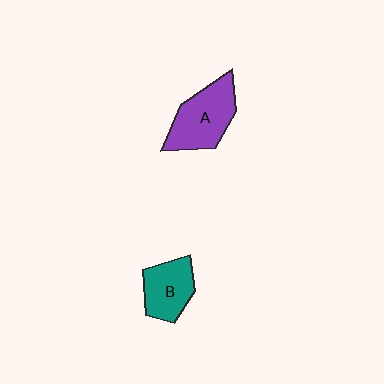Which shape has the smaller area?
Shape B (teal).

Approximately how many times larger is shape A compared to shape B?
Approximately 1.3 times.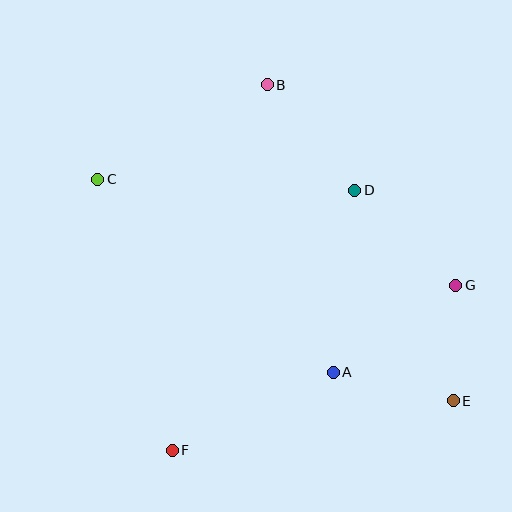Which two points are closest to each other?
Points E and G are closest to each other.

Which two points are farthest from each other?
Points C and E are farthest from each other.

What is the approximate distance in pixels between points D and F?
The distance between D and F is approximately 318 pixels.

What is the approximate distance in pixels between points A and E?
The distance between A and E is approximately 123 pixels.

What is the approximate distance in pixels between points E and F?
The distance between E and F is approximately 285 pixels.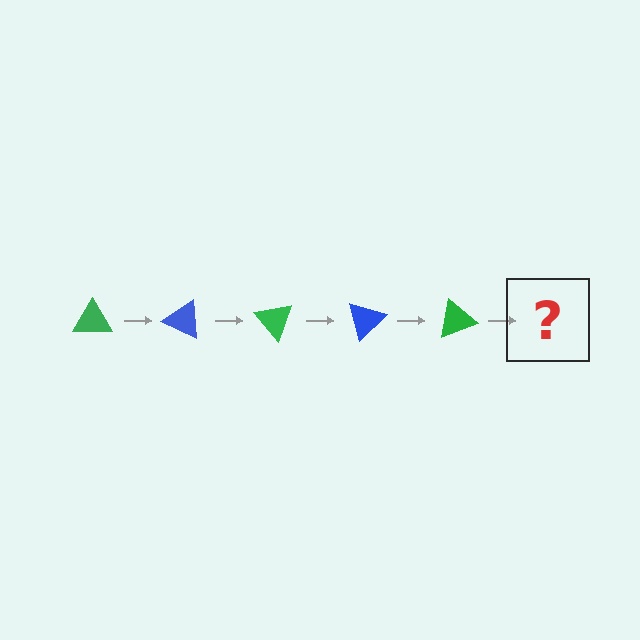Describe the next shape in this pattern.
It should be a blue triangle, rotated 125 degrees from the start.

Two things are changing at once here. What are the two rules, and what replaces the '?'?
The two rules are that it rotates 25 degrees each step and the color cycles through green and blue. The '?' should be a blue triangle, rotated 125 degrees from the start.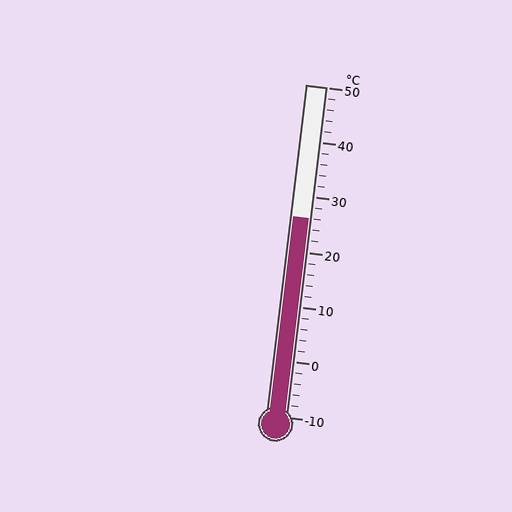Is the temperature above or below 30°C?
The temperature is below 30°C.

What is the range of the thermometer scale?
The thermometer scale ranges from -10°C to 50°C.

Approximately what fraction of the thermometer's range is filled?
The thermometer is filled to approximately 60% of its range.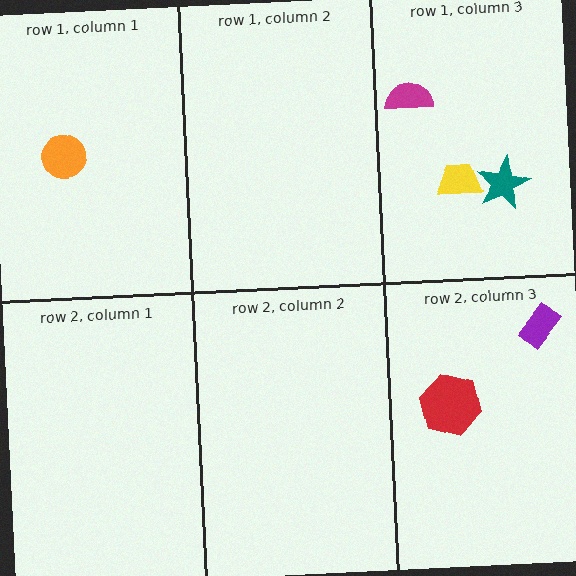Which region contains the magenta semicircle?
The row 1, column 3 region.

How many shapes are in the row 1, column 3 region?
3.